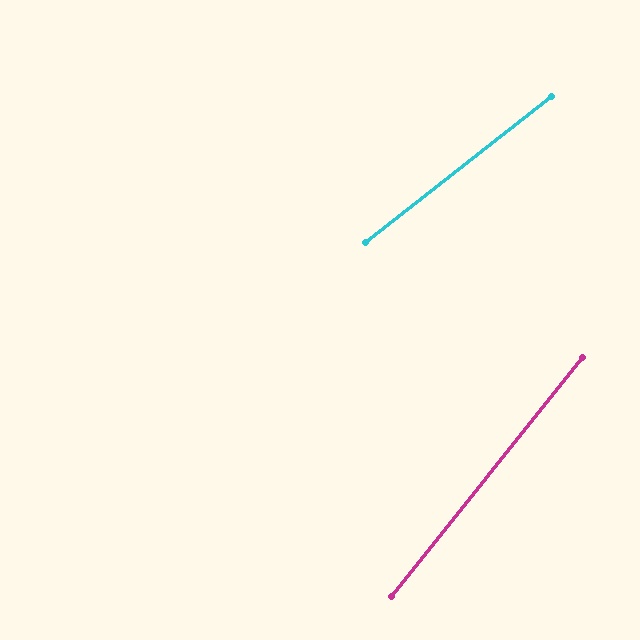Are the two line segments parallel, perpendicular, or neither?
Neither parallel nor perpendicular — they differ by about 13°.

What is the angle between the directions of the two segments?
Approximately 13 degrees.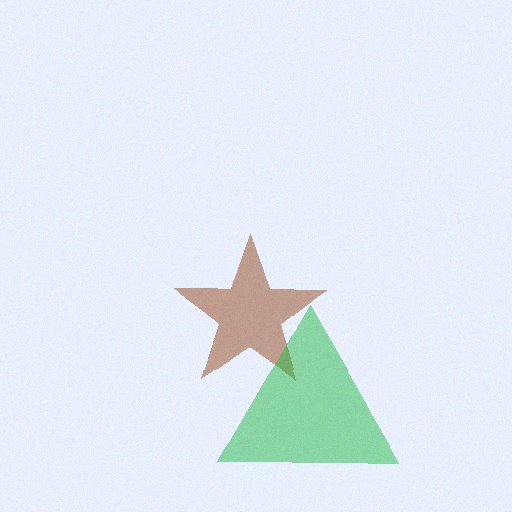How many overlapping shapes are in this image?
There are 2 overlapping shapes in the image.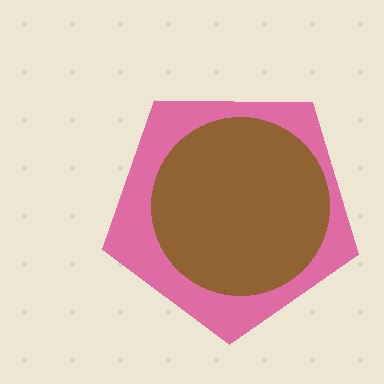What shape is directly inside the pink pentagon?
The brown circle.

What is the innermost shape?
The brown circle.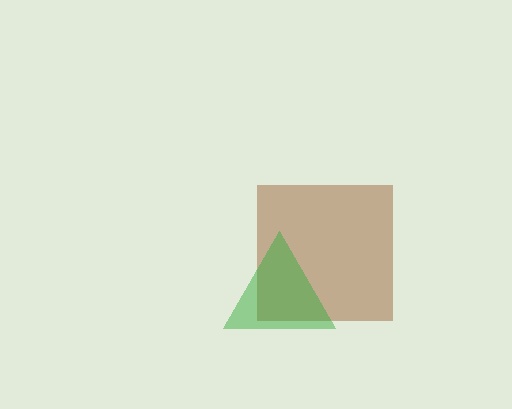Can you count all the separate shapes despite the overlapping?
Yes, there are 2 separate shapes.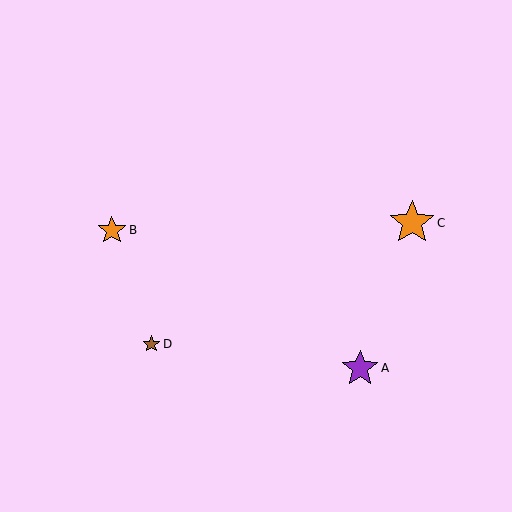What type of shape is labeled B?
Shape B is an orange star.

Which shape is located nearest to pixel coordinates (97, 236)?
The orange star (labeled B) at (112, 230) is nearest to that location.